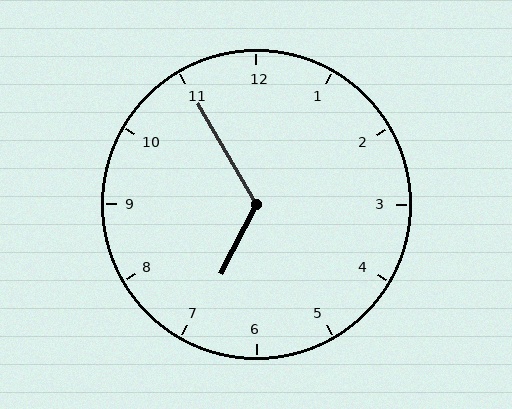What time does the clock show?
6:55.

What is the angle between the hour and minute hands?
Approximately 122 degrees.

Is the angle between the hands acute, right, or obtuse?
It is obtuse.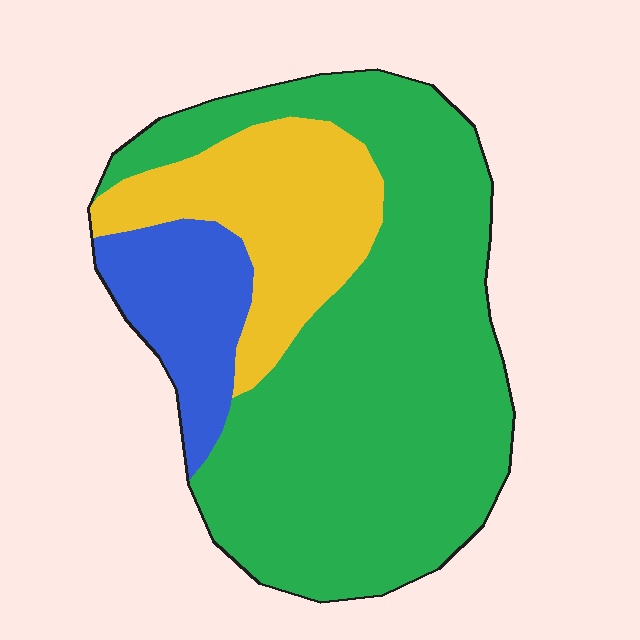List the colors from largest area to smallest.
From largest to smallest: green, yellow, blue.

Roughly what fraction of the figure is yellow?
Yellow takes up about one fifth (1/5) of the figure.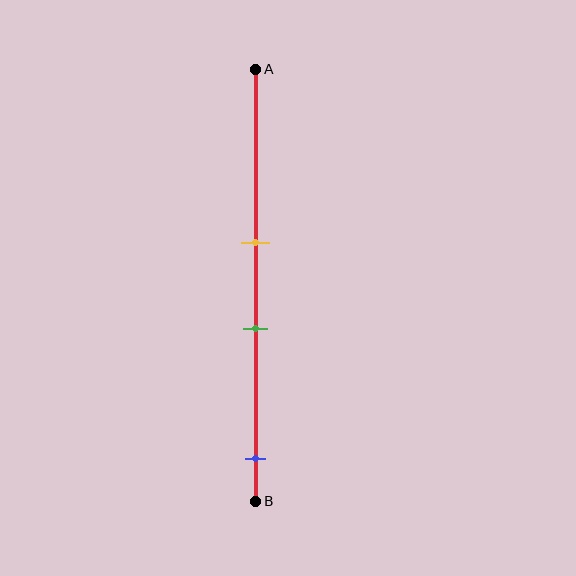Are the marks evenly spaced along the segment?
No, the marks are not evenly spaced.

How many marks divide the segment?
There are 3 marks dividing the segment.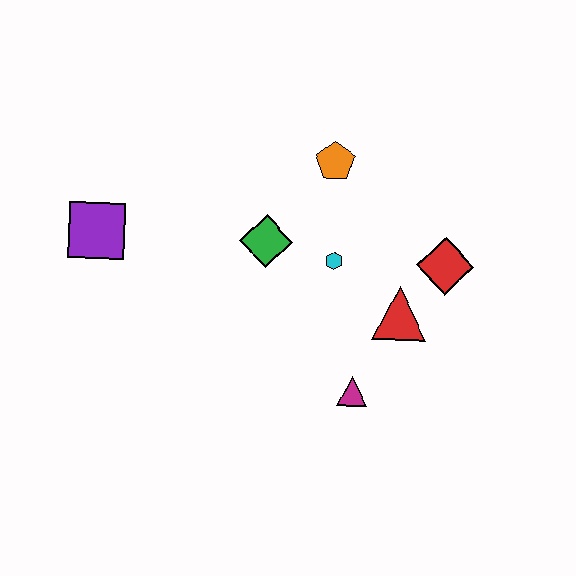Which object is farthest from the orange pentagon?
The purple square is farthest from the orange pentagon.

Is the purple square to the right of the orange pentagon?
No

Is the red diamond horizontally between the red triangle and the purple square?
No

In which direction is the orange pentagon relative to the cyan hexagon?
The orange pentagon is above the cyan hexagon.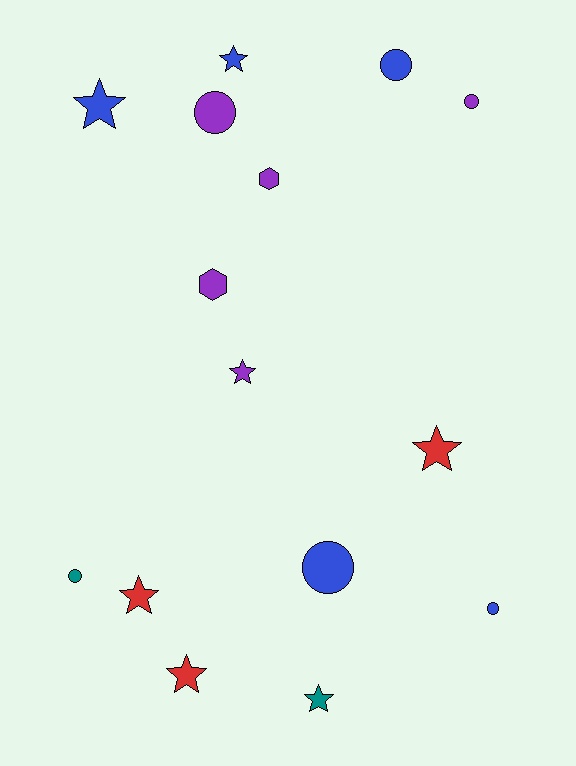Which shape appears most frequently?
Star, with 7 objects.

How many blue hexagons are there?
There are no blue hexagons.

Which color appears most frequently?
Blue, with 5 objects.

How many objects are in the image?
There are 15 objects.